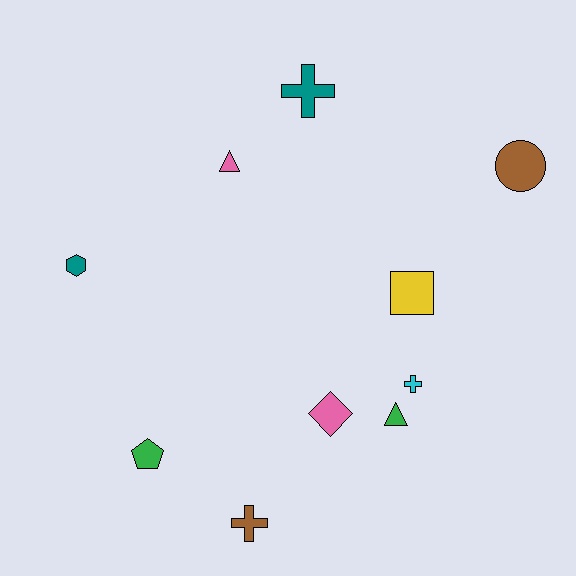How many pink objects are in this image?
There are 2 pink objects.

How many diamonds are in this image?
There is 1 diamond.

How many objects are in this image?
There are 10 objects.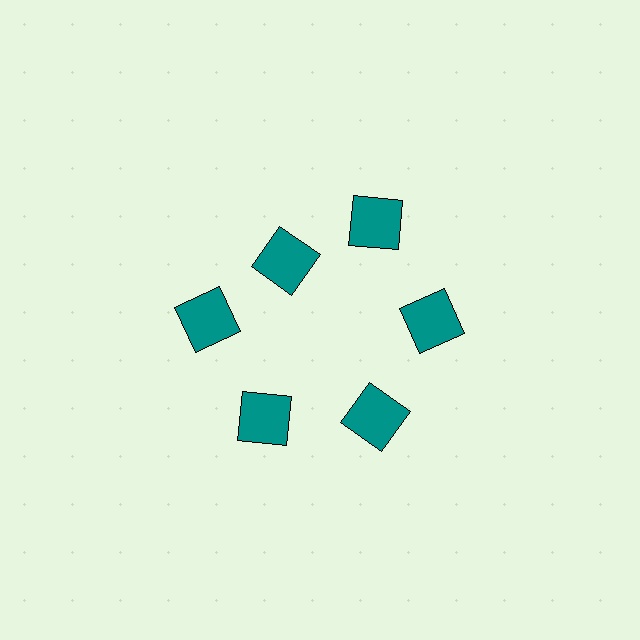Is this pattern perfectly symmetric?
No. The 6 teal squares are arranged in a ring, but one element near the 11 o'clock position is pulled inward toward the center, breaking the 6-fold rotational symmetry.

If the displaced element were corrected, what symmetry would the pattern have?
It would have 6-fold rotational symmetry — the pattern would map onto itself every 60 degrees.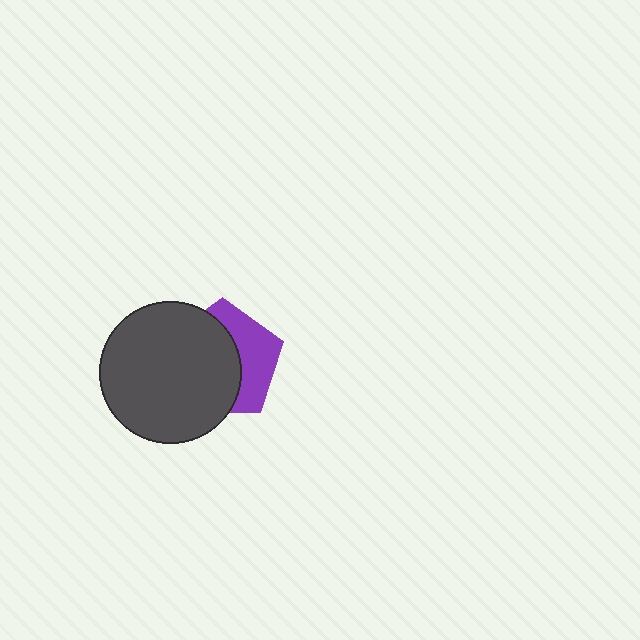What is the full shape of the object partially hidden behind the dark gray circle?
The partially hidden object is a purple pentagon.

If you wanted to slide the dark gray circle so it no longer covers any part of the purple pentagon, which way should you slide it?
Slide it left — that is the most direct way to separate the two shapes.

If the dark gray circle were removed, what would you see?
You would see the complete purple pentagon.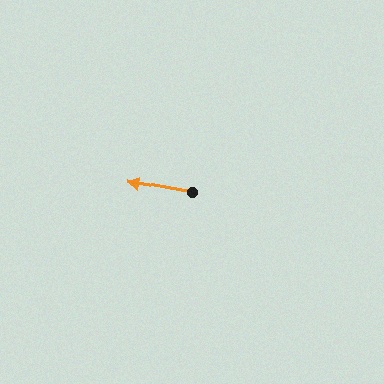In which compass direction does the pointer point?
West.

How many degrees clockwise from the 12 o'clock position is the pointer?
Approximately 280 degrees.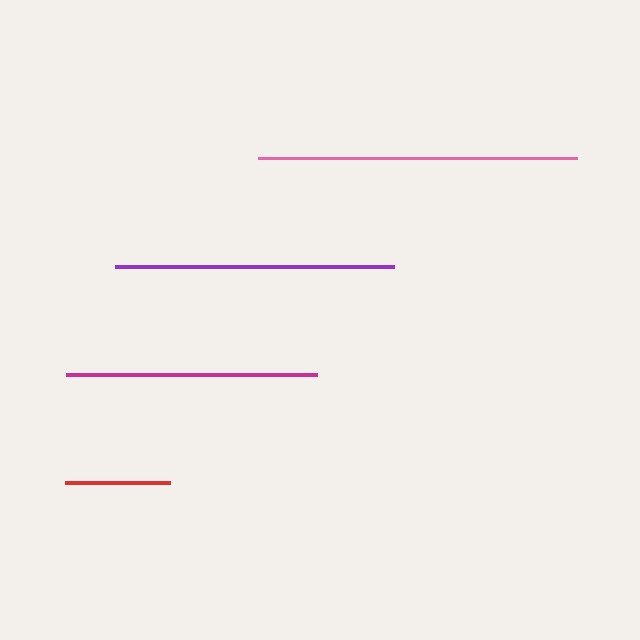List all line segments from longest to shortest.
From longest to shortest: pink, purple, magenta, red.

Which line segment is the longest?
The pink line is the longest at approximately 318 pixels.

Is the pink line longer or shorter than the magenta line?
The pink line is longer than the magenta line.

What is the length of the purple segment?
The purple segment is approximately 280 pixels long.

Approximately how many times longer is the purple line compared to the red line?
The purple line is approximately 2.7 times the length of the red line.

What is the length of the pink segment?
The pink segment is approximately 318 pixels long.